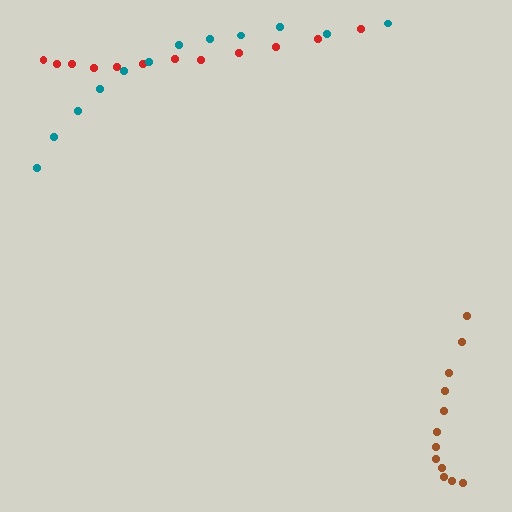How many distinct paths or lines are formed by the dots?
There are 3 distinct paths.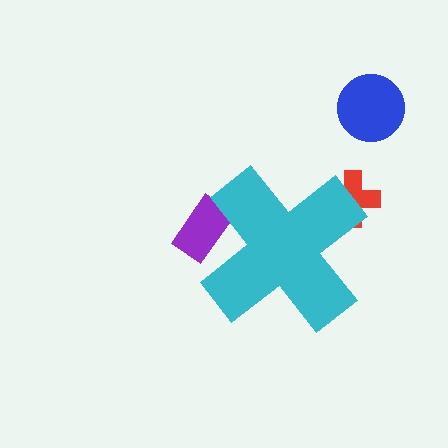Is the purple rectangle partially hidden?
Yes, the purple rectangle is partially hidden behind the cyan cross.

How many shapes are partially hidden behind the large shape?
2 shapes are partially hidden.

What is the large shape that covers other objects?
A cyan cross.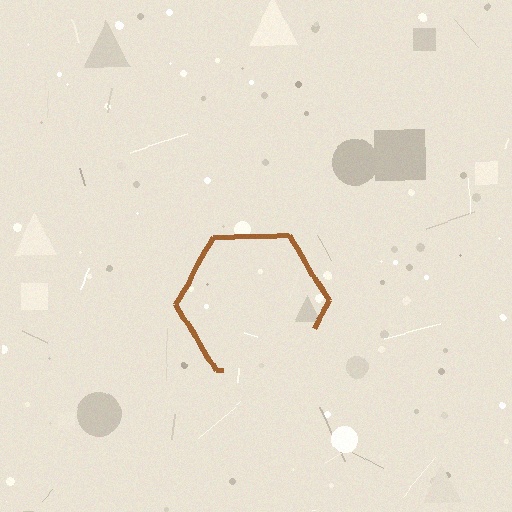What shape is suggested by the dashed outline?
The dashed outline suggests a hexagon.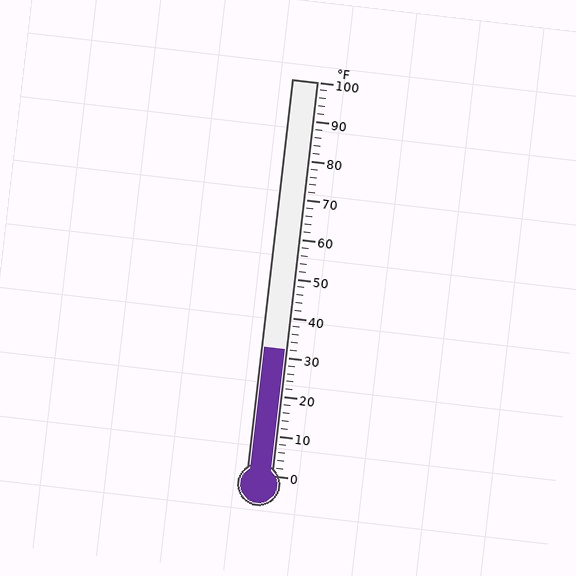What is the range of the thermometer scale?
The thermometer scale ranges from 0°F to 100°F.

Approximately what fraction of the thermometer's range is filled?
The thermometer is filled to approximately 30% of its range.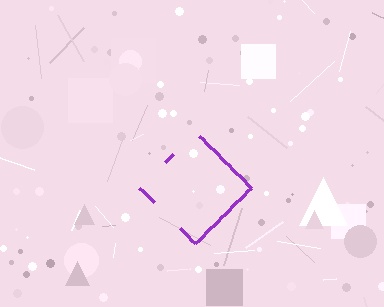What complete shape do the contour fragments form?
The contour fragments form a diamond.